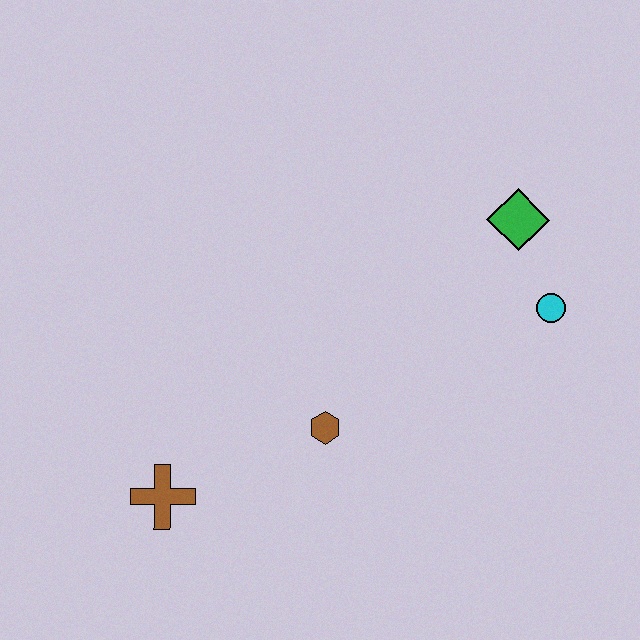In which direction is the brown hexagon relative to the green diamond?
The brown hexagon is below the green diamond.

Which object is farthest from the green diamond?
The brown cross is farthest from the green diamond.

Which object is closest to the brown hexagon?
The brown cross is closest to the brown hexagon.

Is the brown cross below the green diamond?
Yes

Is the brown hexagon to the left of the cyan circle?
Yes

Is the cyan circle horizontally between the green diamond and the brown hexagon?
No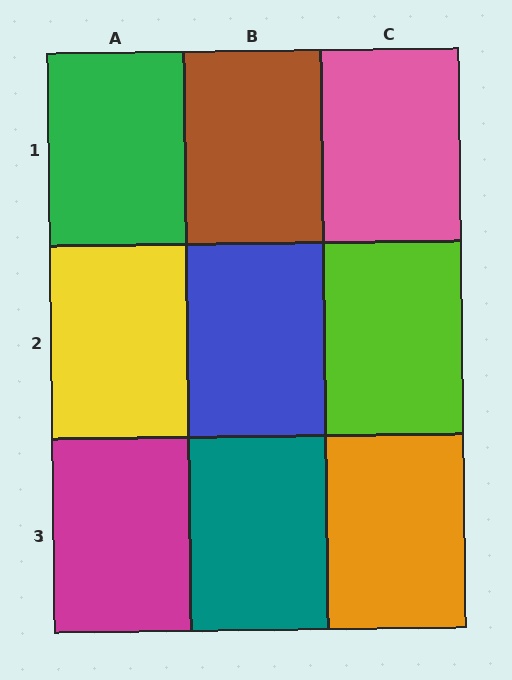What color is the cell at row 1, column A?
Green.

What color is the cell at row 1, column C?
Pink.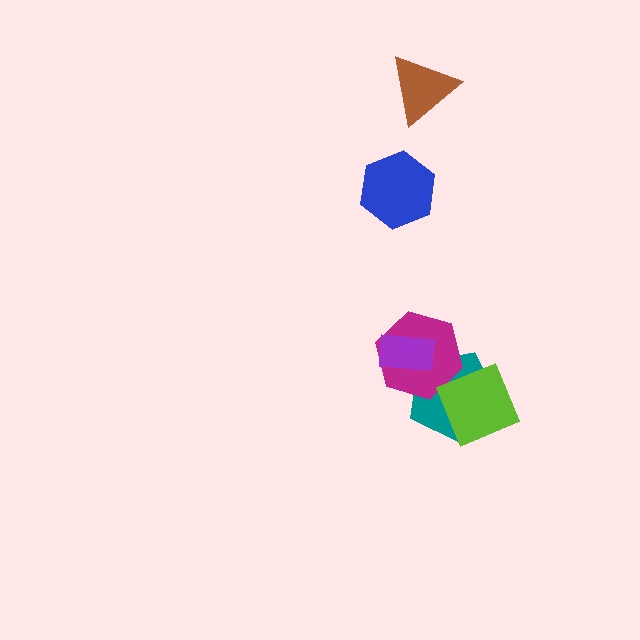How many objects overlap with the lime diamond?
2 objects overlap with the lime diamond.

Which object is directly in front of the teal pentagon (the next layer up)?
The magenta hexagon is directly in front of the teal pentagon.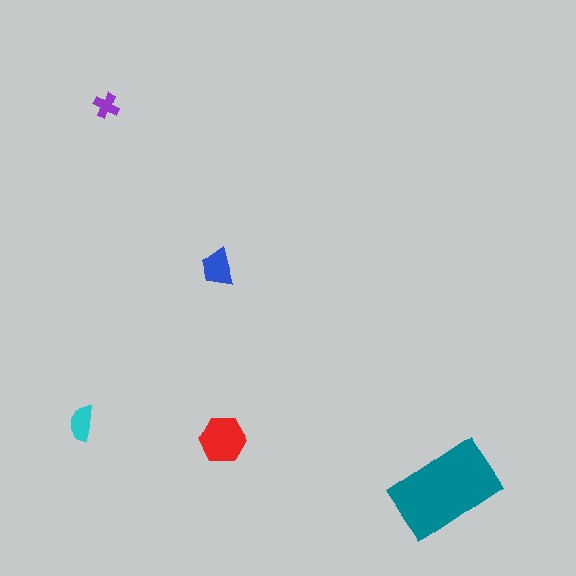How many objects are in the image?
There are 5 objects in the image.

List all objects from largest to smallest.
The teal rectangle, the red hexagon, the blue trapezoid, the cyan semicircle, the purple cross.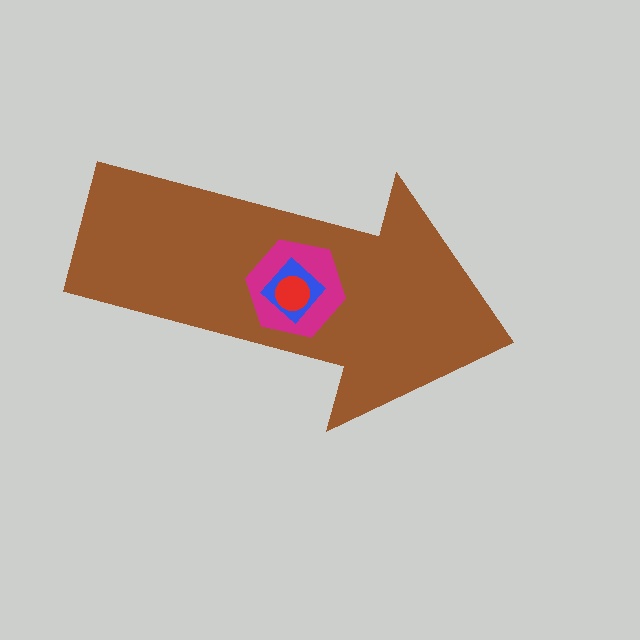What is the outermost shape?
The brown arrow.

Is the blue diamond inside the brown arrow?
Yes.